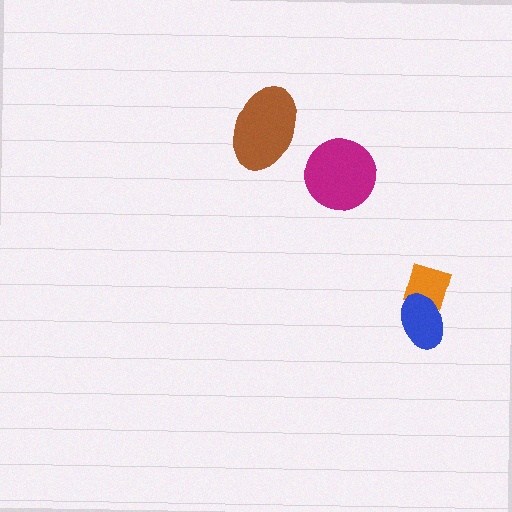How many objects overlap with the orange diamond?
1 object overlaps with the orange diamond.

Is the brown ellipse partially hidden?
No, no other shape covers it.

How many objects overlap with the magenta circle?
0 objects overlap with the magenta circle.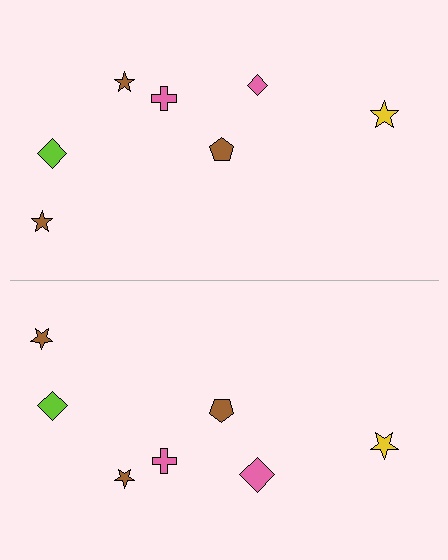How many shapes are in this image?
There are 14 shapes in this image.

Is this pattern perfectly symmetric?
No, the pattern is not perfectly symmetric. The pink diamond on the bottom side has a different size than its mirror counterpart.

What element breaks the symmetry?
The pink diamond on the bottom side has a different size than its mirror counterpart.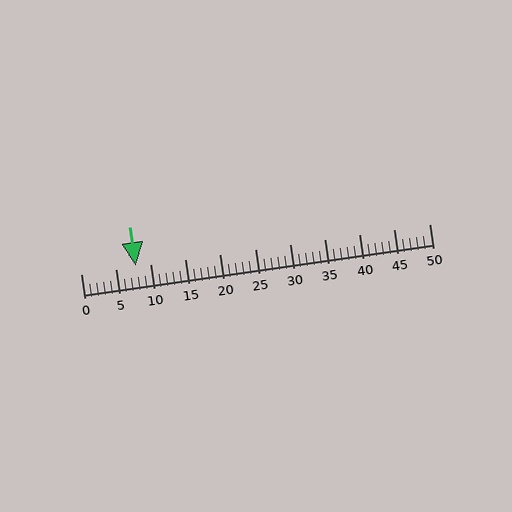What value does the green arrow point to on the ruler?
The green arrow points to approximately 8.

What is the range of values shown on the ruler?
The ruler shows values from 0 to 50.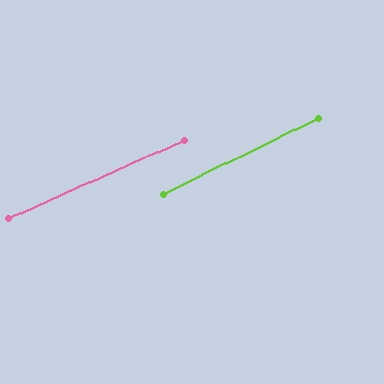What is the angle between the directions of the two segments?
Approximately 2 degrees.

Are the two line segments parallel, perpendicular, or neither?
Parallel — their directions differ by only 1.7°.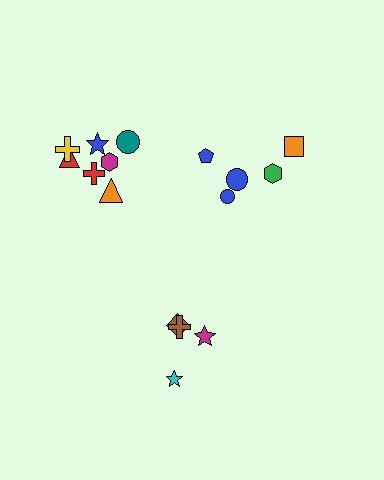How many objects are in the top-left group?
There are 7 objects.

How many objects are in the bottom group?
There are 4 objects.